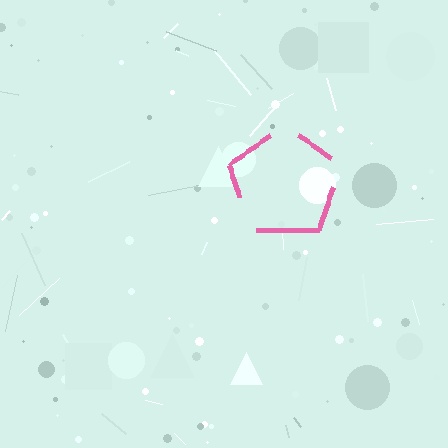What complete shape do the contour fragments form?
The contour fragments form a pentagon.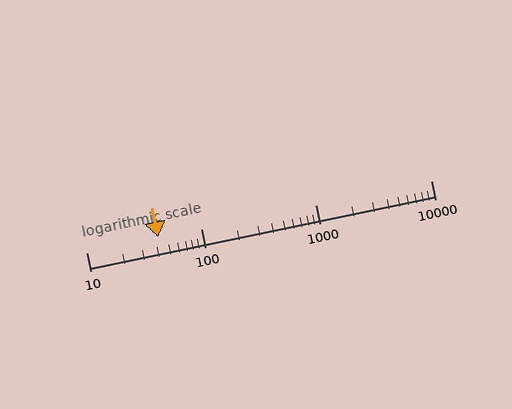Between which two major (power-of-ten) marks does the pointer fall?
The pointer is between 10 and 100.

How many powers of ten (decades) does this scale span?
The scale spans 3 decades, from 10 to 10000.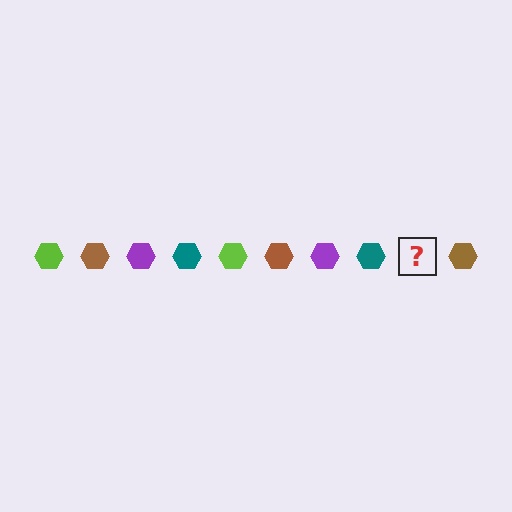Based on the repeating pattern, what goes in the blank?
The blank should be a lime hexagon.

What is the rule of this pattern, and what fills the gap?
The rule is that the pattern cycles through lime, brown, purple, teal hexagons. The gap should be filled with a lime hexagon.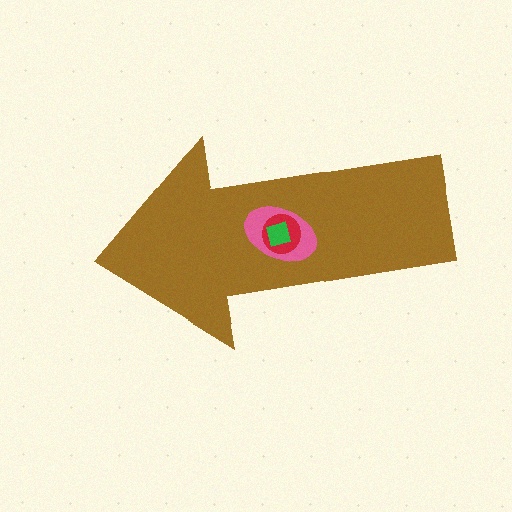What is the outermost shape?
The brown arrow.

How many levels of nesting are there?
4.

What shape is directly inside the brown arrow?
The pink ellipse.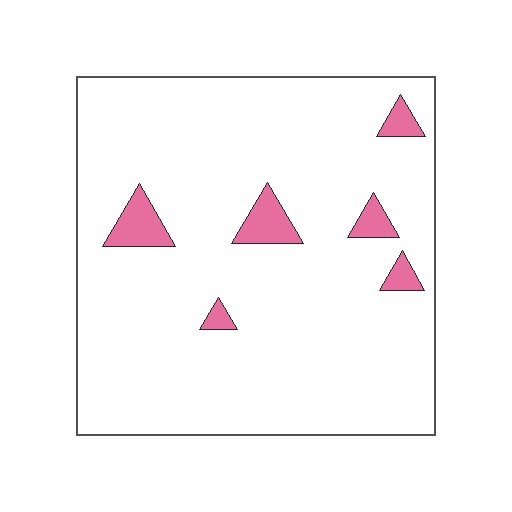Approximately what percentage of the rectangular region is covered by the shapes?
Approximately 5%.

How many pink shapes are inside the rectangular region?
6.